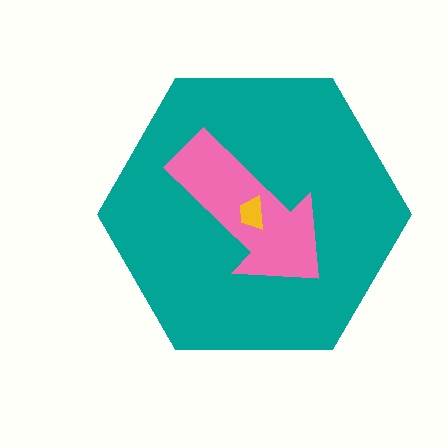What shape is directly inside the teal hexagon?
The pink arrow.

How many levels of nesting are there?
3.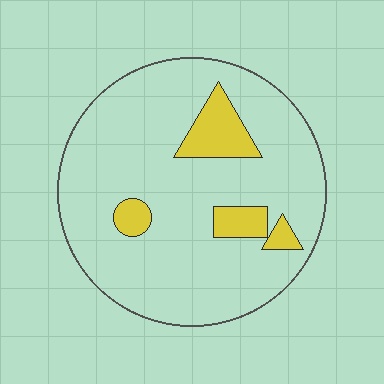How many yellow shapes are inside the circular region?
4.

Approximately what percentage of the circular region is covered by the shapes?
Approximately 15%.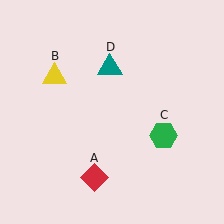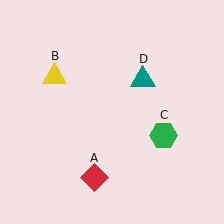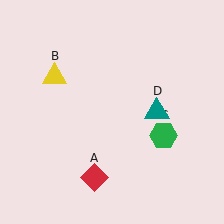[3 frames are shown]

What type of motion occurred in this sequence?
The teal triangle (object D) rotated clockwise around the center of the scene.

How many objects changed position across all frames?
1 object changed position: teal triangle (object D).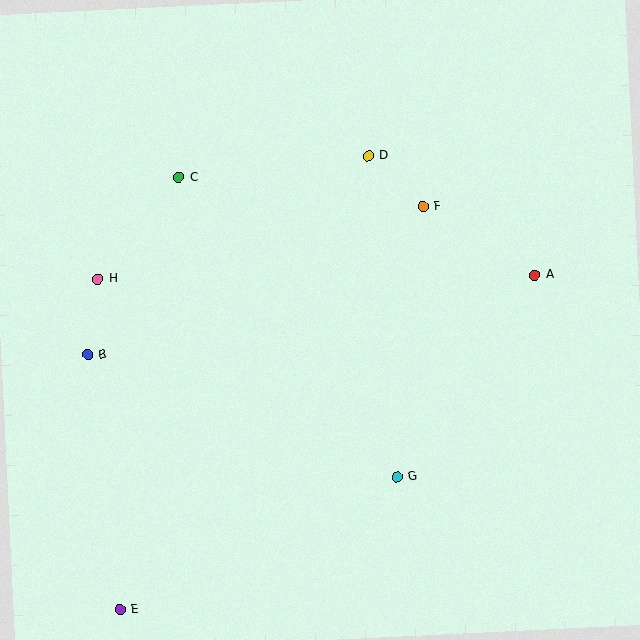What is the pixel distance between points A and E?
The distance between A and E is 533 pixels.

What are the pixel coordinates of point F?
Point F is at (423, 207).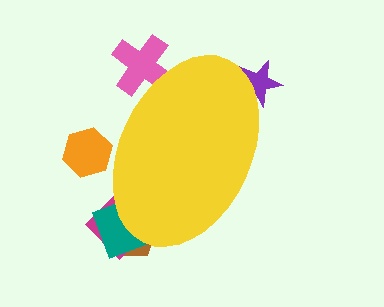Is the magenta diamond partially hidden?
Yes, the magenta diamond is partially hidden behind the yellow ellipse.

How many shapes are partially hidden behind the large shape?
6 shapes are partially hidden.